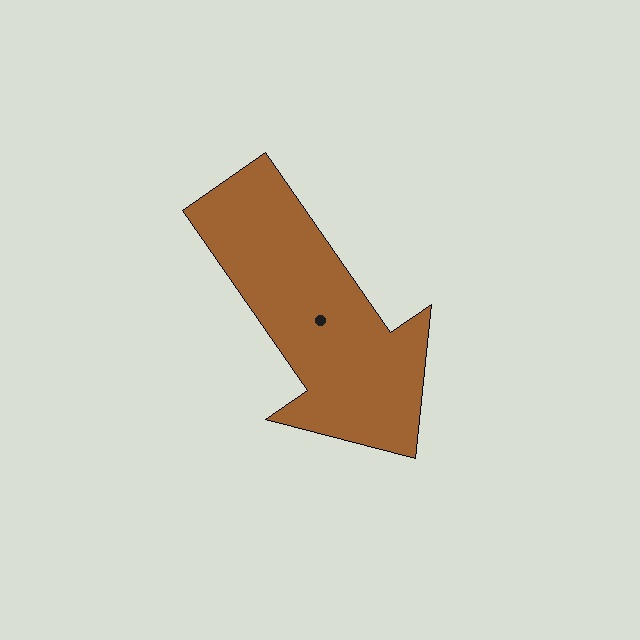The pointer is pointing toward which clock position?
Roughly 5 o'clock.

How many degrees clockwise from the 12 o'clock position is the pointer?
Approximately 145 degrees.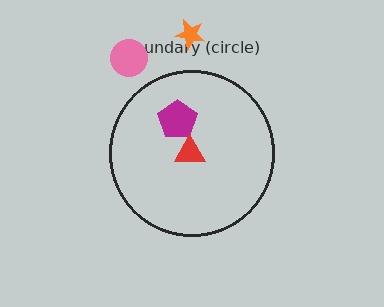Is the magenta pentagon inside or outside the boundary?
Inside.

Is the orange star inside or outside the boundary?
Outside.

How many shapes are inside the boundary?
2 inside, 2 outside.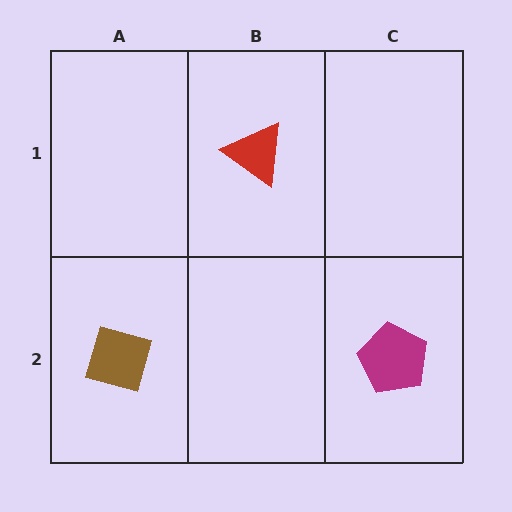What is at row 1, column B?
A red triangle.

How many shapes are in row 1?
1 shape.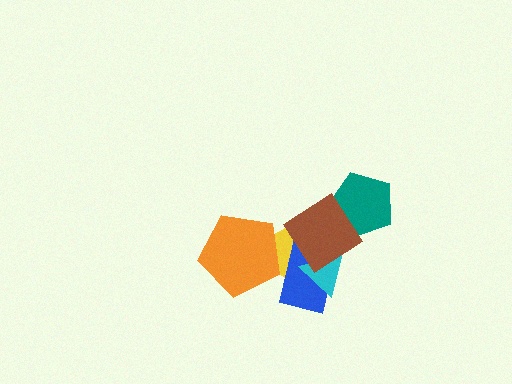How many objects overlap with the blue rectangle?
4 objects overlap with the blue rectangle.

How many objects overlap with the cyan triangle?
3 objects overlap with the cyan triangle.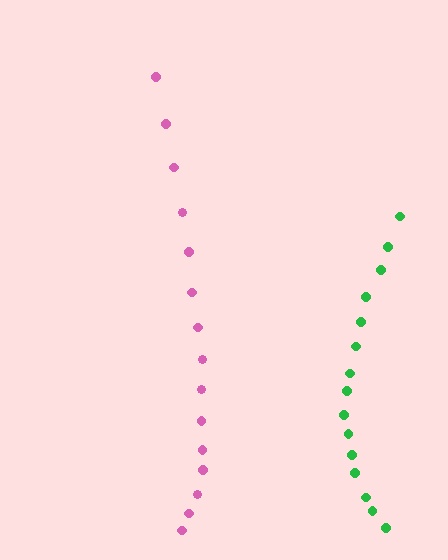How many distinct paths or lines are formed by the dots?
There are 2 distinct paths.